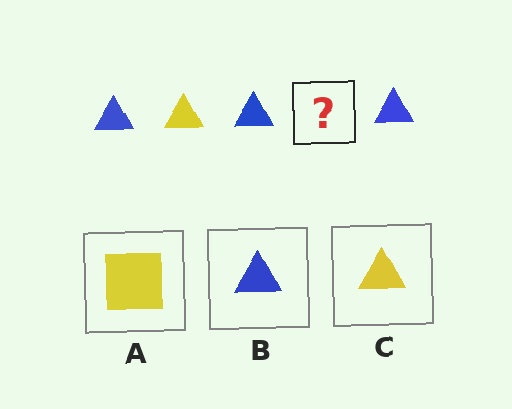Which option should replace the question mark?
Option C.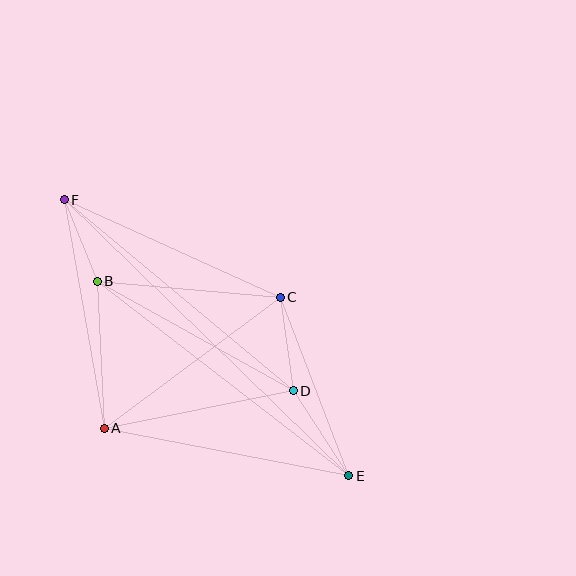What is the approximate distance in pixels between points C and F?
The distance between C and F is approximately 237 pixels.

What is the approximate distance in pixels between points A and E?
The distance between A and E is approximately 249 pixels.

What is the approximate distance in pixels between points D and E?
The distance between D and E is approximately 102 pixels.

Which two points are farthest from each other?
Points E and F are farthest from each other.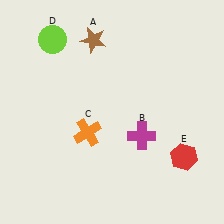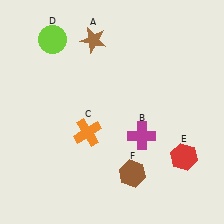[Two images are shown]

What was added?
A brown hexagon (F) was added in Image 2.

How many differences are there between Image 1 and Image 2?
There is 1 difference between the two images.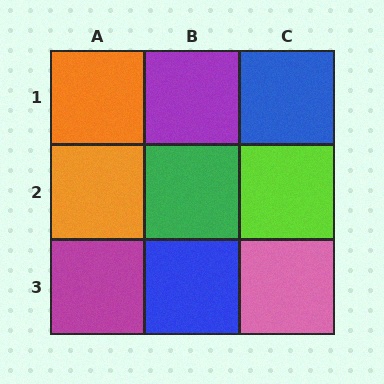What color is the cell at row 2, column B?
Green.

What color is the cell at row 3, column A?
Magenta.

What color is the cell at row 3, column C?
Pink.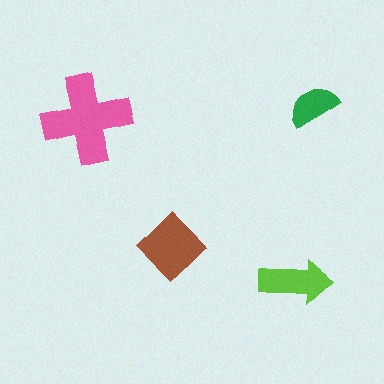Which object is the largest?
The pink cross.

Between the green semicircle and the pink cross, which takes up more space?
The pink cross.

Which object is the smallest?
The green semicircle.